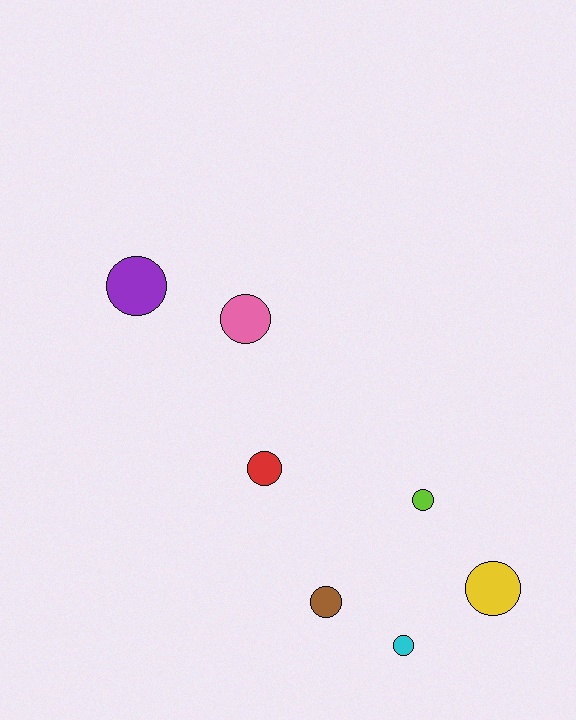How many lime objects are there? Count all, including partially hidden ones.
There is 1 lime object.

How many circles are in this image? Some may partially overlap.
There are 7 circles.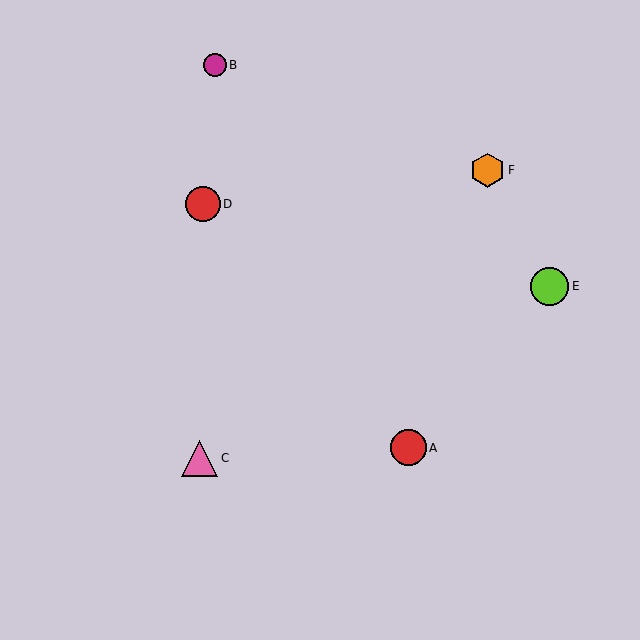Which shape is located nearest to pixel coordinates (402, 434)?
The red circle (labeled A) at (409, 448) is nearest to that location.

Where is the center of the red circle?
The center of the red circle is at (409, 448).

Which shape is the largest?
The lime circle (labeled E) is the largest.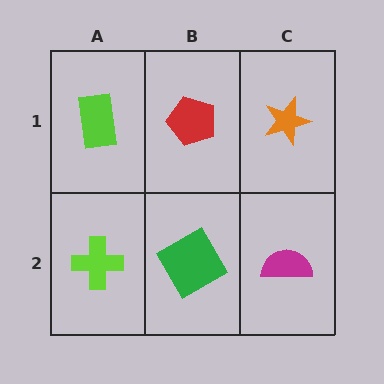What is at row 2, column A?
A lime cross.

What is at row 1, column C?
An orange star.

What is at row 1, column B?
A red pentagon.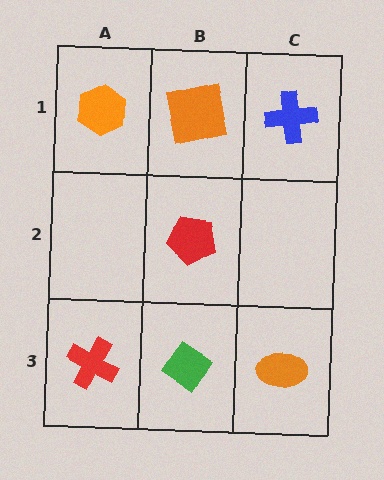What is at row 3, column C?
An orange ellipse.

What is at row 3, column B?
A green diamond.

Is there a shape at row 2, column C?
No, that cell is empty.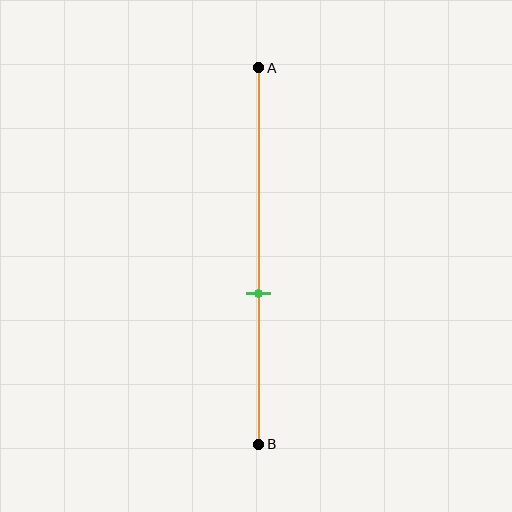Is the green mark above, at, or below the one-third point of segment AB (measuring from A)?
The green mark is below the one-third point of segment AB.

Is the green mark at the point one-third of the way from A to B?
No, the mark is at about 60% from A, not at the 33% one-third point.